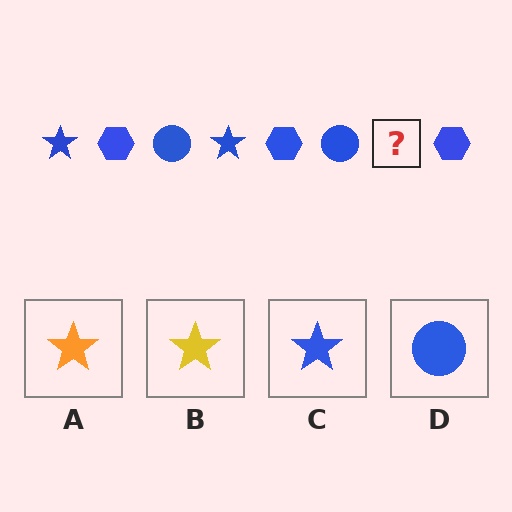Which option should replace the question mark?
Option C.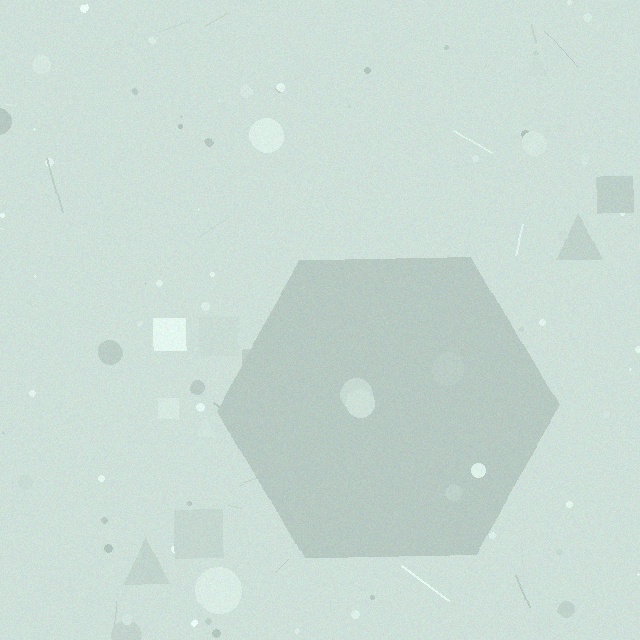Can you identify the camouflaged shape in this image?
The camouflaged shape is a hexagon.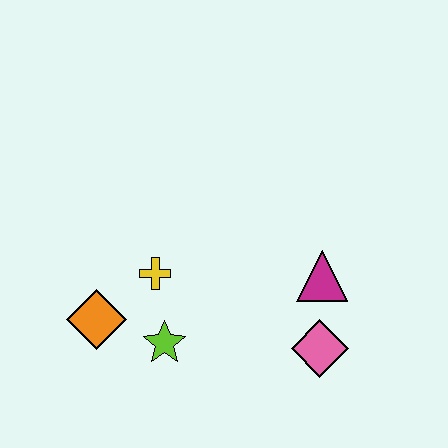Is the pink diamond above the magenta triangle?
No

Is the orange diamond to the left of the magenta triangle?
Yes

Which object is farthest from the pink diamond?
The orange diamond is farthest from the pink diamond.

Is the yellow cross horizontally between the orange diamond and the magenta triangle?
Yes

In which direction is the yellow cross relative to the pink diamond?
The yellow cross is to the left of the pink diamond.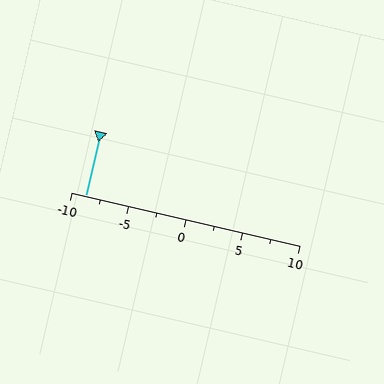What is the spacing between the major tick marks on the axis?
The major ticks are spaced 5 apart.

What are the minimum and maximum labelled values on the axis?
The axis runs from -10 to 10.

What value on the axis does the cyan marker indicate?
The marker indicates approximately -8.8.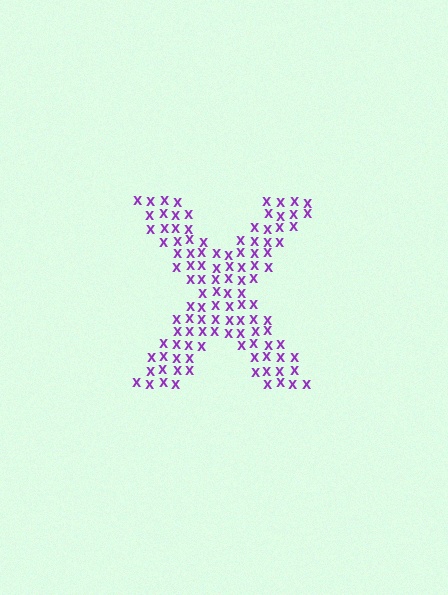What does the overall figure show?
The overall figure shows the letter X.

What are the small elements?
The small elements are letter X's.